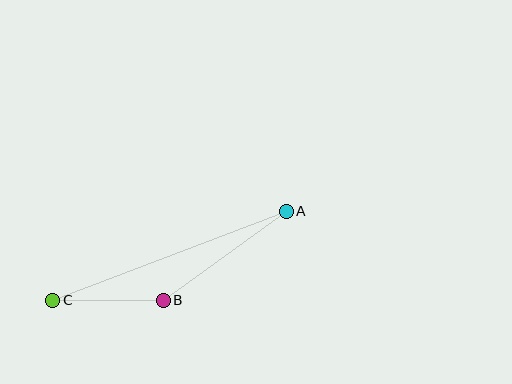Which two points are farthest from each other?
Points A and C are farthest from each other.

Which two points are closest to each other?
Points B and C are closest to each other.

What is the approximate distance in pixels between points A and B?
The distance between A and B is approximately 152 pixels.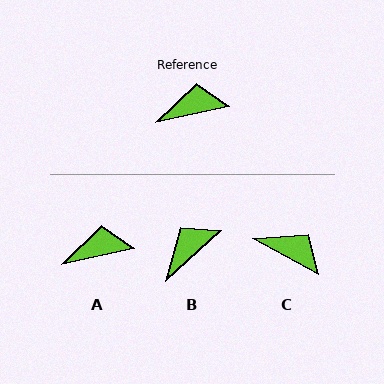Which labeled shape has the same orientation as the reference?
A.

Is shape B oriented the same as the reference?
No, it is off by about 31 degrees.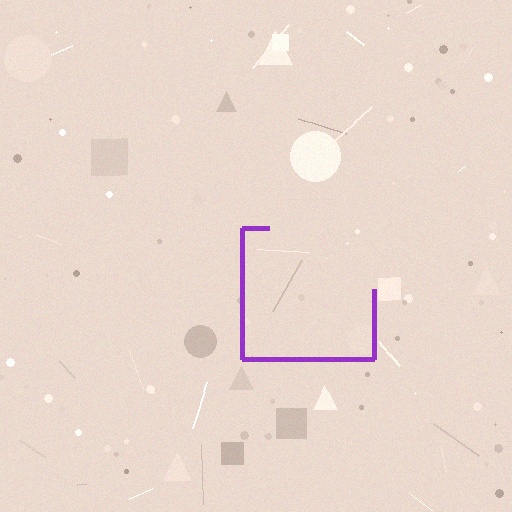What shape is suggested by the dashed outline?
The dashed outline suggests a square.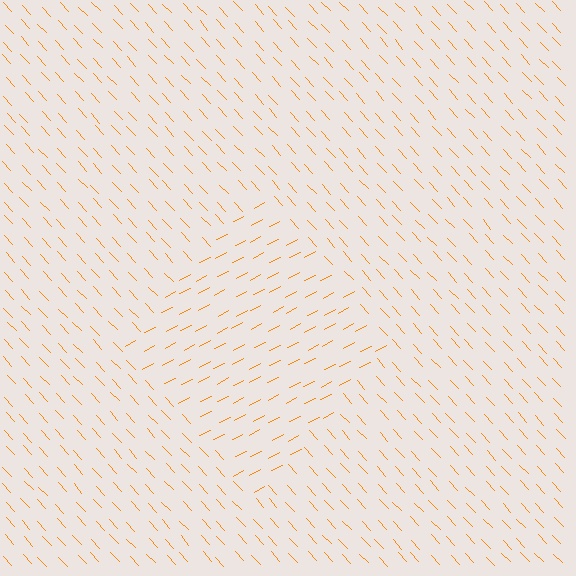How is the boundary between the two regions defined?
The boundary is defined purely by a change in line orientation (approximately 75 degrees difference). All lines are the same color and thickness.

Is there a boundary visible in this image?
Yes, there is a texture boundary formed by a change in line orientation.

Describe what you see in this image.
The image is filled with small orange line segments. A diamond region in the image has lines oriented differently from the surrounding lines, creating a visible texture boundary.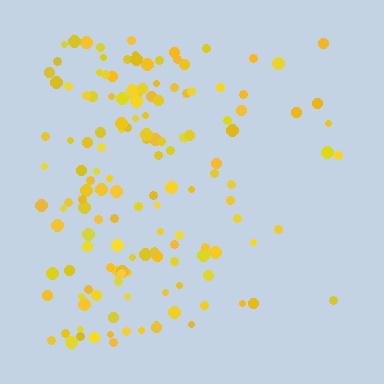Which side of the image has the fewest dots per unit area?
The right.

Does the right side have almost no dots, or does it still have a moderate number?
Still a moderate number, just noticeably fewer than the left.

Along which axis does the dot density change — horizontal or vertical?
Horizontal.